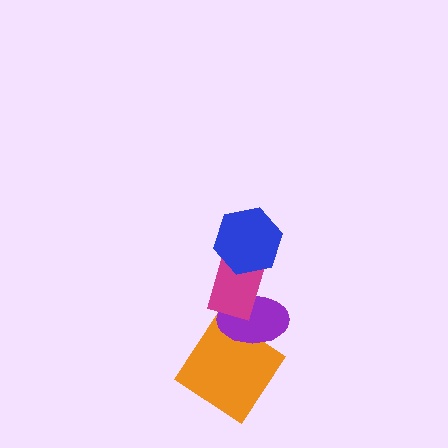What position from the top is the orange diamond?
The orange diamond is 4th from the top.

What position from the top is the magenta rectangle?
The magenta rectangle is 2nd from the top.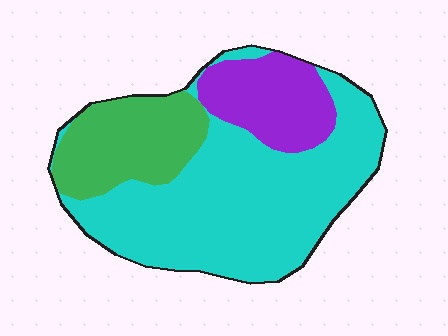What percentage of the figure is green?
Green takes up about one fifth (1/5) of the figure.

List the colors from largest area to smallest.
From largest to smallest: cyan, green, purple.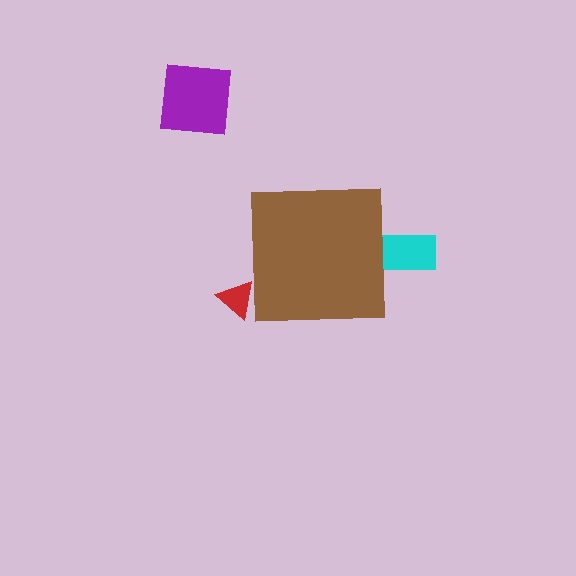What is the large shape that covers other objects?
A brown square.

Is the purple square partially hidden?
No, the purple square is fully visible.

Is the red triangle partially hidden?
Yes, the red triangle is partially hidden behind the brown square.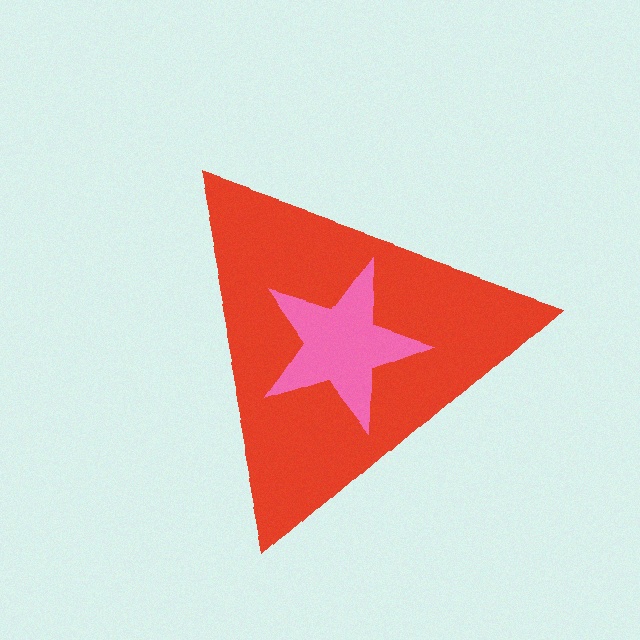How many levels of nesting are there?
2.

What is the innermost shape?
The pink star.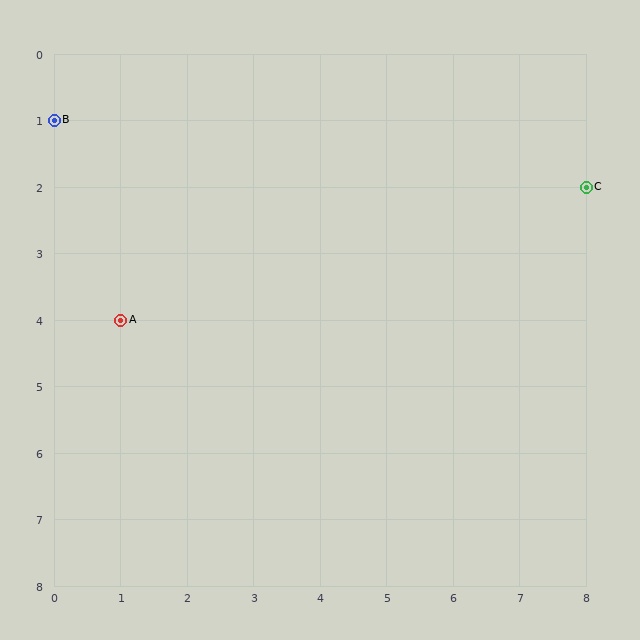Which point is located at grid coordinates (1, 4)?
Point A is at (1, 4).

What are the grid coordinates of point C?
Point C is at grid coordinates (8, 2).